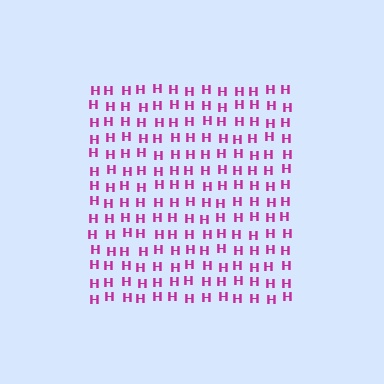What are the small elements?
The small elements are letter H's.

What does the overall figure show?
The overall figure shows a square.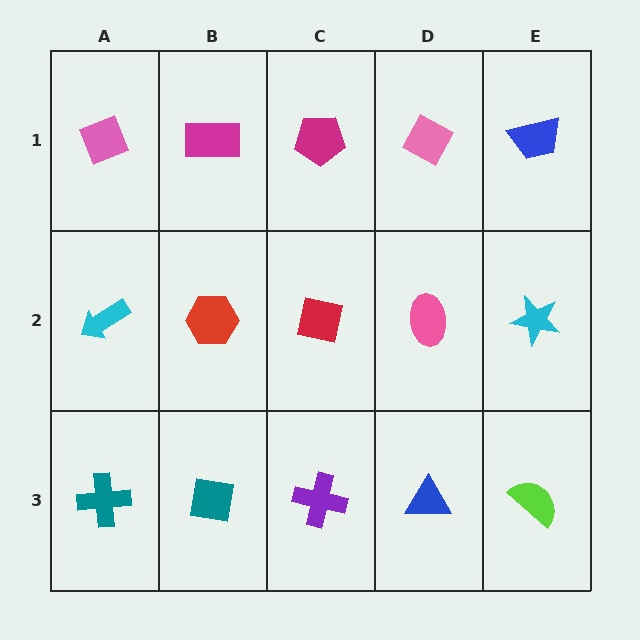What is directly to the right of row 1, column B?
A magenta pentagon.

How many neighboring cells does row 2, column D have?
4.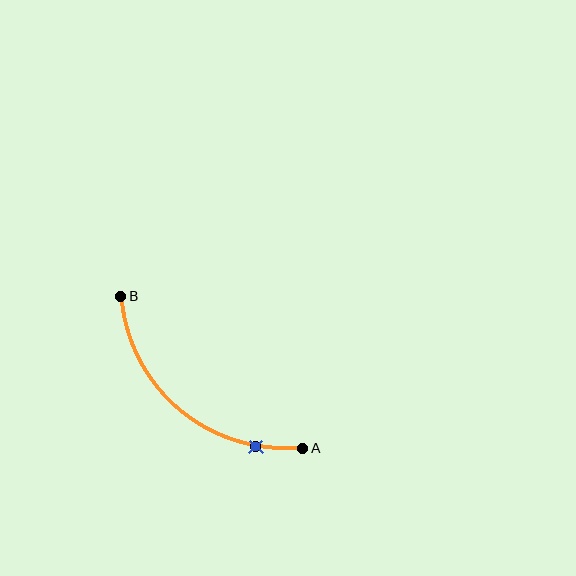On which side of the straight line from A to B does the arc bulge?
The arc bulges below and to the left of the straight line connecting A and B.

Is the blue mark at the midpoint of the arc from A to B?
No. The blue mark lies on the arc but is closer to endpoint A. The arc midpoint would be at the point on the curve equidistant along the arc from both A and B.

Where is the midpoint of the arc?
The arc midpoint is the point on the curve farthest from the straight line joining A and B. It sits below and to the left of that line.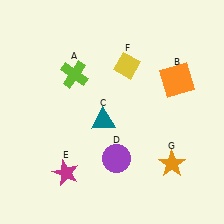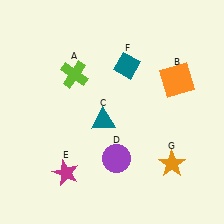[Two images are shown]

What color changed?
The diamond (F) changed from yellow in Image 1 to teal in Image 2.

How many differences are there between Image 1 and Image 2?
There is 1 difference between the two images.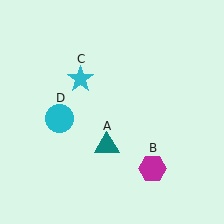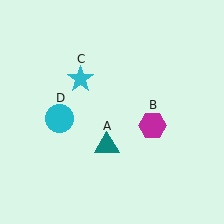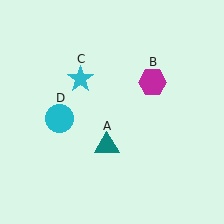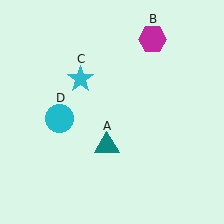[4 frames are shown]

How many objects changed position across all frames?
1 object changed position: magenta hexagon (object B).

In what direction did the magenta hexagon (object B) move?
The magenta hexagon (object B) moved up.